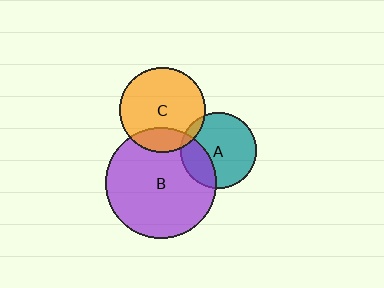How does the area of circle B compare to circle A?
Approximately 2.1 times.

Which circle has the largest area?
Circle B (purple).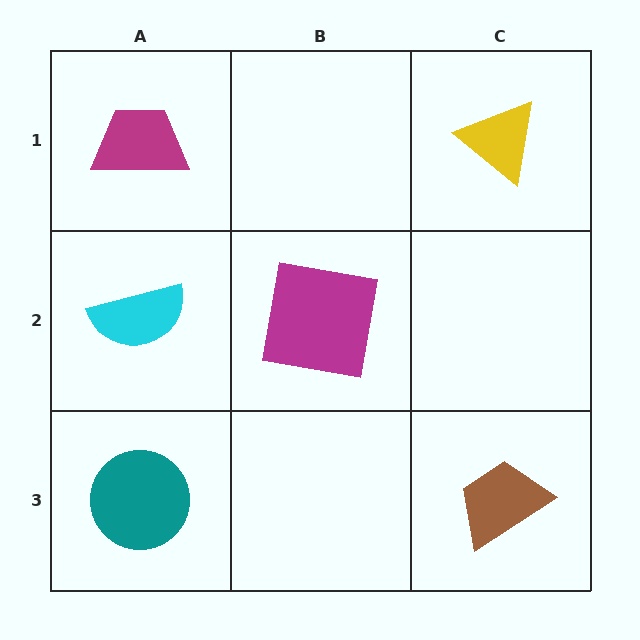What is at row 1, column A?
A magenta trapezoid.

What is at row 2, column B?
A magenta square.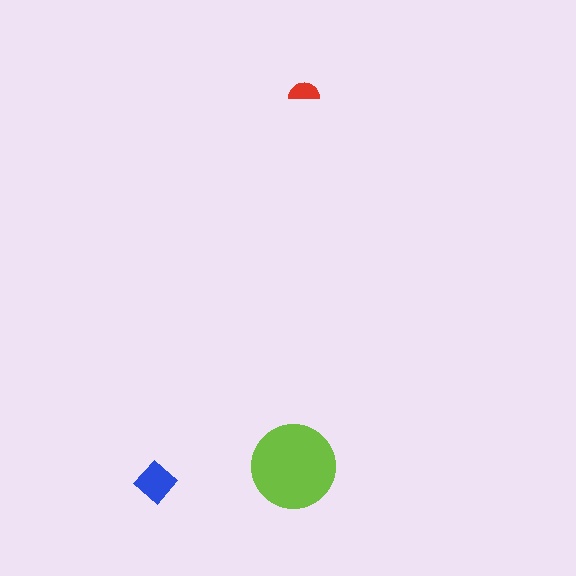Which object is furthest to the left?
The blue diamond is leftmost.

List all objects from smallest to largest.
The red semicircle, the blue diamond, the lime circle.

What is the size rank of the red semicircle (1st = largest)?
3rd.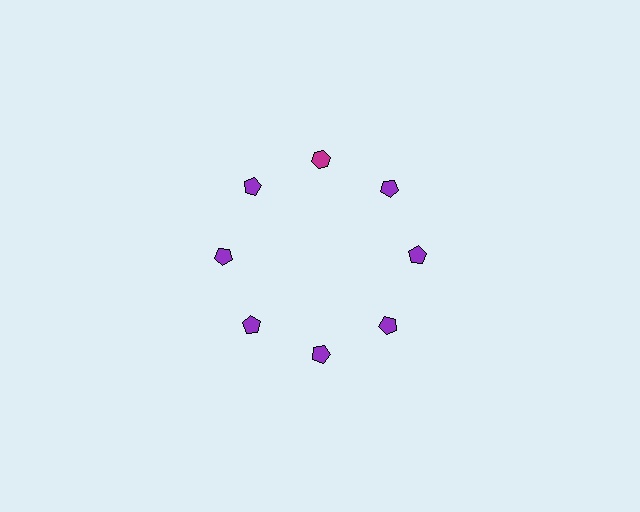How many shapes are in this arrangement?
There are 8 shapes arranged in a ring pattern.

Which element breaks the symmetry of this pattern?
The magenta hexagon at roughly the 12 o'clock position breaks the symmetry. All other shapes are purple pentagons.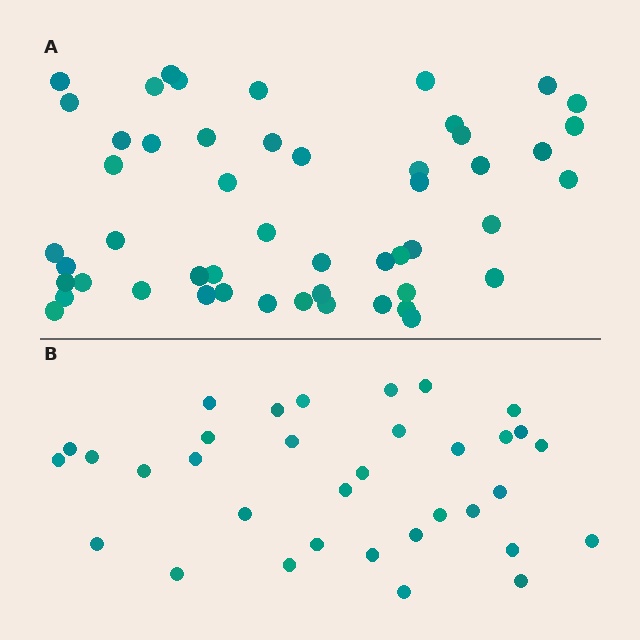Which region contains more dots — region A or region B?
Region A (the top region) has more dots.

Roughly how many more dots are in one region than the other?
Region A has approximately 15 more dots than region B.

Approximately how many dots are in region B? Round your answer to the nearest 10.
About 30 dots. (The exact count is 34, which rounds to 30.)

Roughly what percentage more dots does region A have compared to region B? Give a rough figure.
About 50% more.